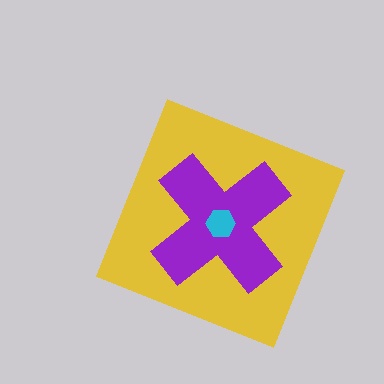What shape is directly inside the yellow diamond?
The purple cross.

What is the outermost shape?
The yellow diamond.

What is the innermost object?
The cyan hexagon.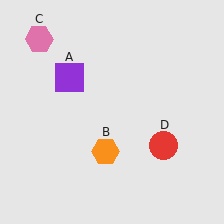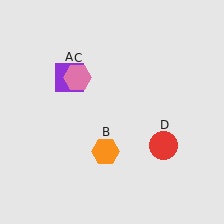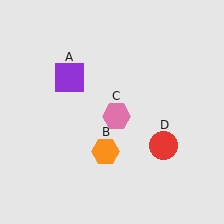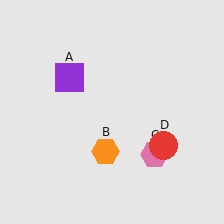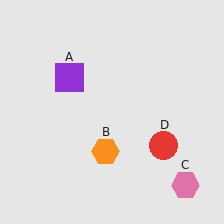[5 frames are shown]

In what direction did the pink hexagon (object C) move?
The pink hexagon (object C) moved down and to the right.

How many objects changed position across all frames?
1 object changed position: pink hexagon (object C).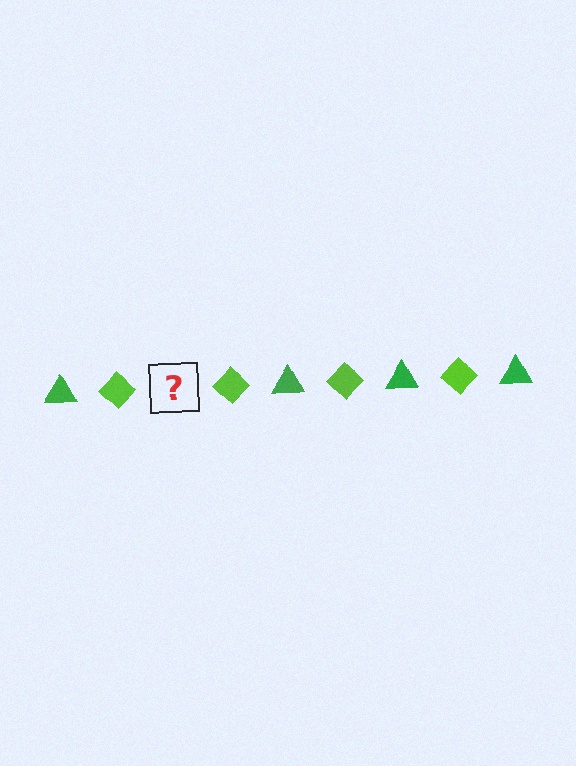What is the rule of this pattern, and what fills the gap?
The rule is that the pattern alternates between green triangle and lime diamond. The gap should be filled with a green triangle.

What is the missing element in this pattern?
The missing element is a green triangle.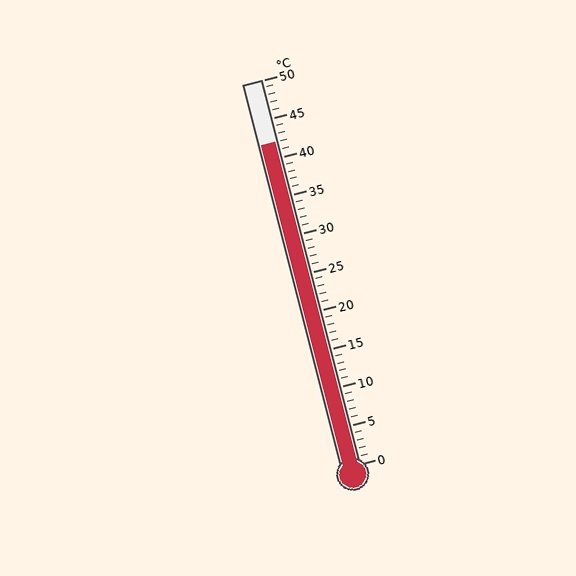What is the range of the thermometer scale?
The thermometer scale ranges from 0°C to 50°C.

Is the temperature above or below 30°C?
The temperature is above 30°C.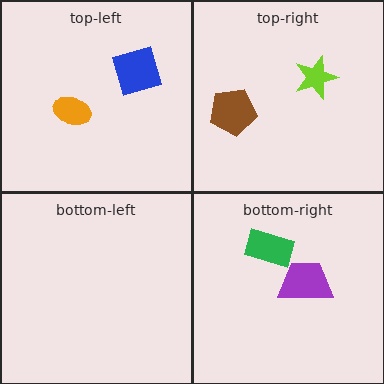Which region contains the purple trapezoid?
The bottom-right region.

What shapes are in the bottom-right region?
The green rectangle, the purple trapezoid.